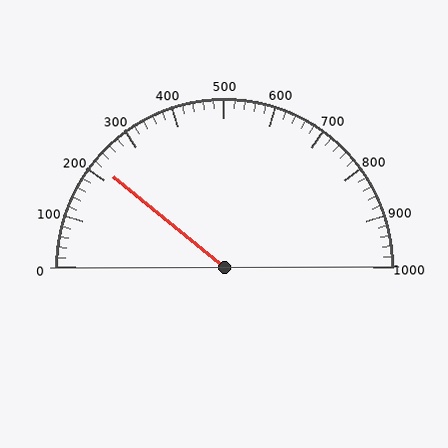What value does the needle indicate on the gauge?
The needle indicates approximately 220.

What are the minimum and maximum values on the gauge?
The gauge ranges from 0 to 1000.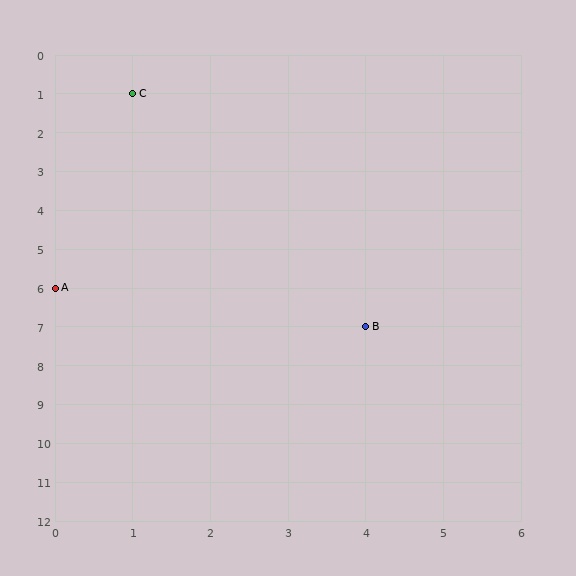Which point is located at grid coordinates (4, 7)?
Point B is at (4, 7).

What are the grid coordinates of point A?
Point A is at grid coordinates (0, 6).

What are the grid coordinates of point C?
Point C is at grid coordinates (1, 1).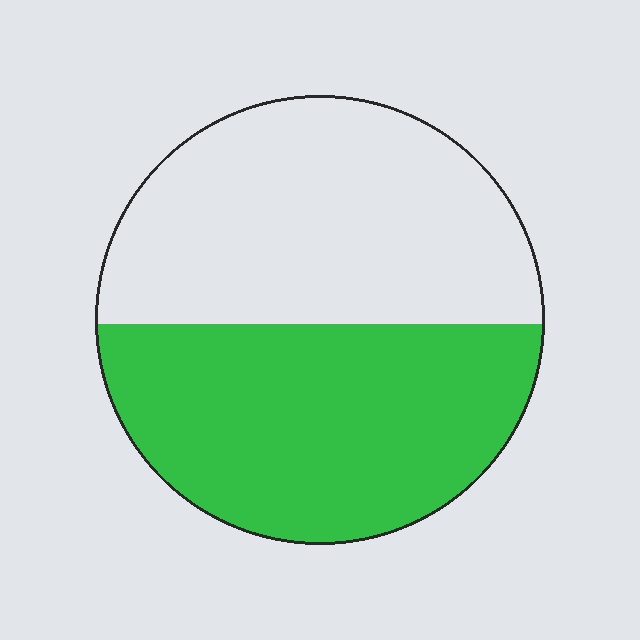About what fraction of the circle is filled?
About one half (1/2).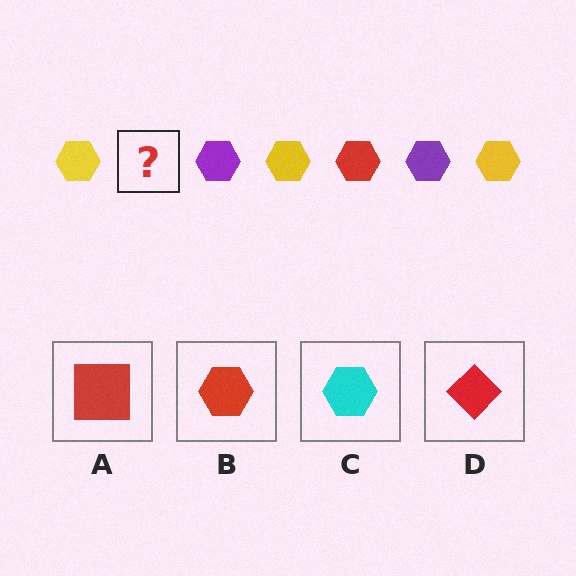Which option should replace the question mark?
Option B.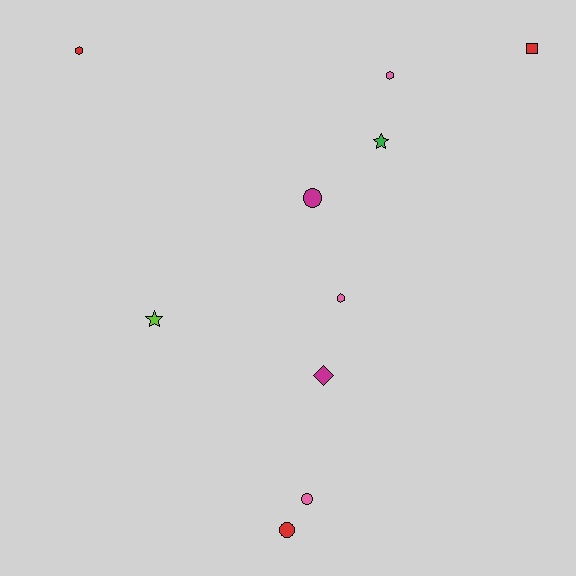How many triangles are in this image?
There are no triangles.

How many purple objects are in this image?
There are no purple objects.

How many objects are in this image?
There are 10 objects.